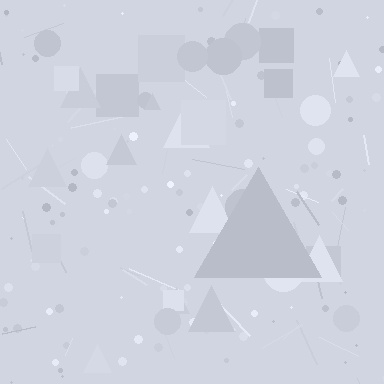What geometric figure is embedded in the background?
A triangle is embedded in the background.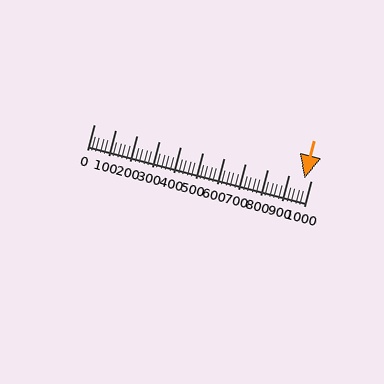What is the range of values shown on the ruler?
The ruler shows values from 0 to 1000.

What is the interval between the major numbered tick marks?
The major tick marks are spaced 100 units apart.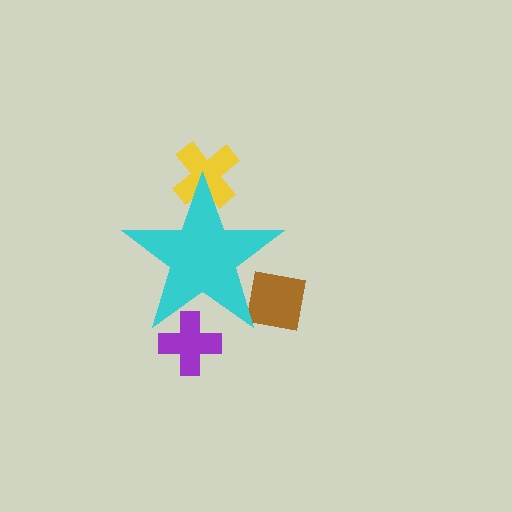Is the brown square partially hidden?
Yes, the brown square is partially hidden behind the cyan star.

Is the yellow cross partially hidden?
Yes, the yellow cross is partially hidden behind the cyan star.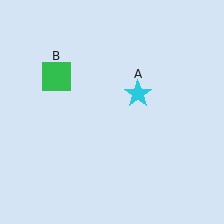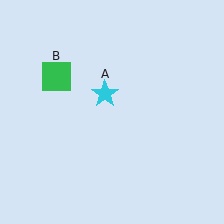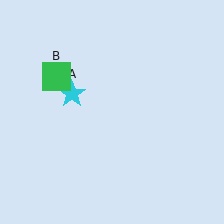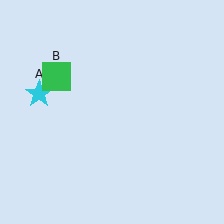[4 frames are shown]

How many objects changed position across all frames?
1 object changed position: cyan star (object A).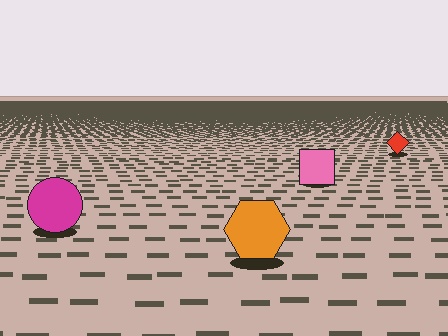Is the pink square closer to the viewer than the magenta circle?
No. The magenta circle is closer — you can tell from the texture gradient: the ground texture is coarser near it.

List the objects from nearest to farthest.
From nearest to farthest: the orange hexagon, the magenta circle, the pink square, the red diamond.